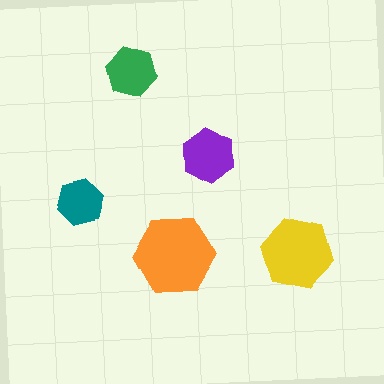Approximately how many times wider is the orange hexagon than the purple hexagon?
About 1.5 times wider.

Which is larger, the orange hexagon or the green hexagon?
The orange one.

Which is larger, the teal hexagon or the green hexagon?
The green one.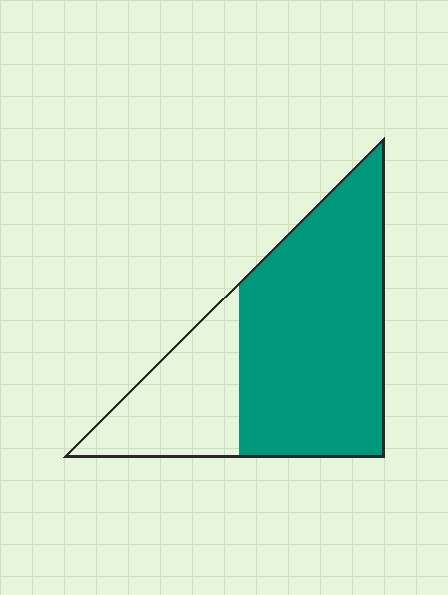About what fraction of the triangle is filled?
About two thirds (2/3).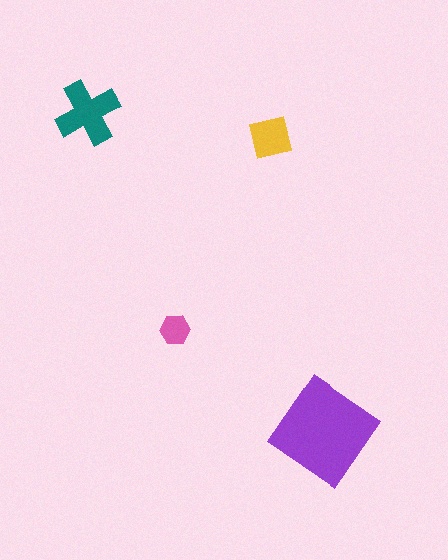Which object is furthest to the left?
The teal cross is leftmost.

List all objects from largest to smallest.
The purple diamond, the teal cross, the yellow square, the pink hexagon.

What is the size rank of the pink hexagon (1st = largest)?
4th.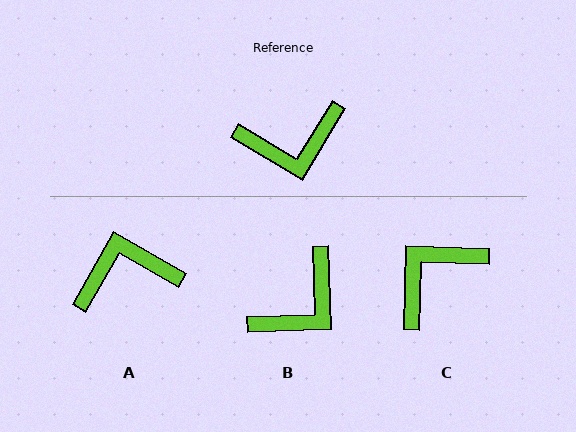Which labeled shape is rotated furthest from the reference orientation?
A, about 178 degrees away.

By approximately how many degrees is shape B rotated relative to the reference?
Approximately 33 degrees counter-clockwise.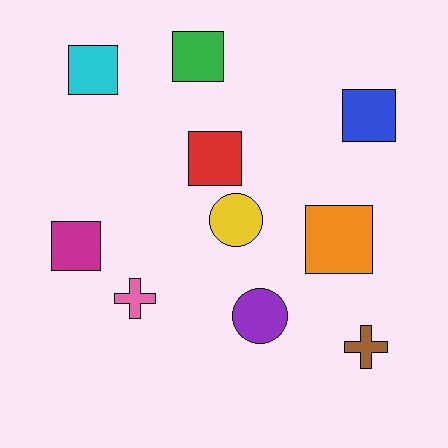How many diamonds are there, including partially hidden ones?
There are no diamonds.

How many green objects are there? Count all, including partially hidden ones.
There is 1 green object.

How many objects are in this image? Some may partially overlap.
There are 10 objects.